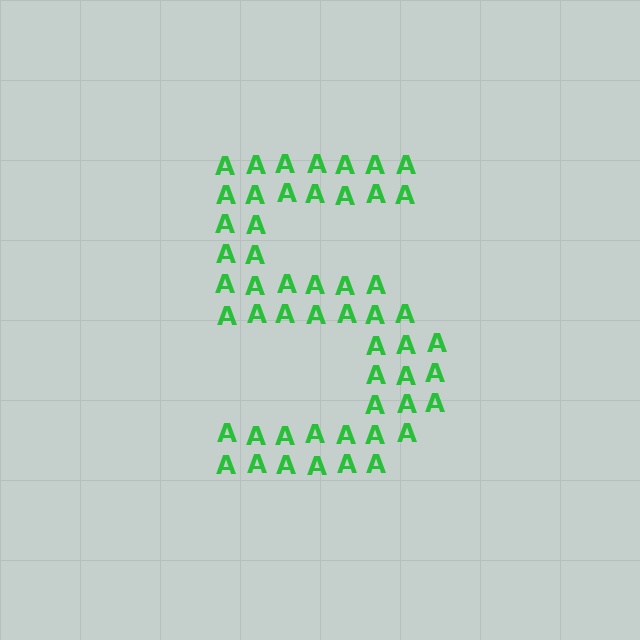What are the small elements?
The small elements are letter A's.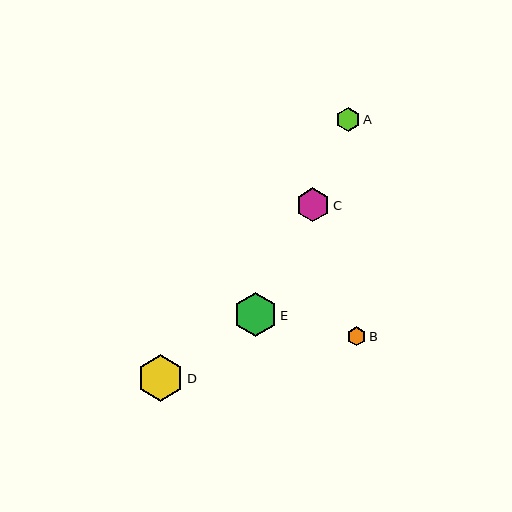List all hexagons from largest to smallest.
From largest to smallest: D, E, C, A, B.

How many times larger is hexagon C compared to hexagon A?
Hexagon C is approximately 1.4 times the size of hexagon A.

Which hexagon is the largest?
Hexagon D is the largest with a size of approximately 46 pixels.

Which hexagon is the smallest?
Hexagon B is the smallest with a size of approximately 19 pixels.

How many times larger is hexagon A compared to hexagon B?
Hexagon A is approximately 1.3 times the size of hexagon B.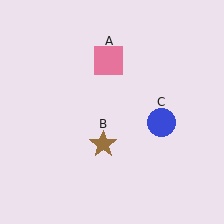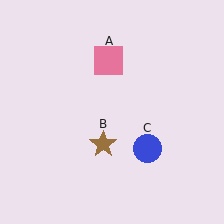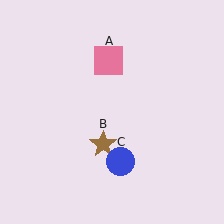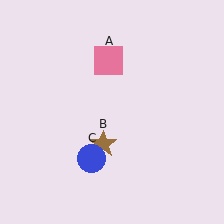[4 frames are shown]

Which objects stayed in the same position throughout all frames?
Pink square (object A) and brown star (object B) remained stationary.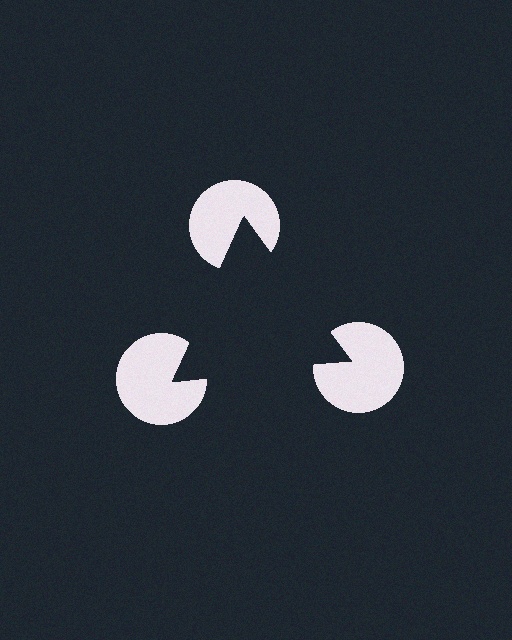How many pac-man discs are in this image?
There are 3 — one at each vertex of the illusory triangle.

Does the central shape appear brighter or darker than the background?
It typically appears slightly darker than the background, even though no actual brightness change is drawn.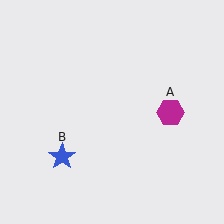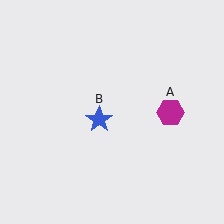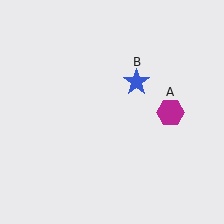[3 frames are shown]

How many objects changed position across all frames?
1 object changed position: blue star (object B).